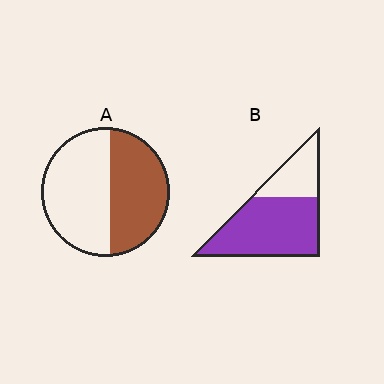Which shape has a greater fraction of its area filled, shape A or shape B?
Shape B.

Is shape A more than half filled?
No.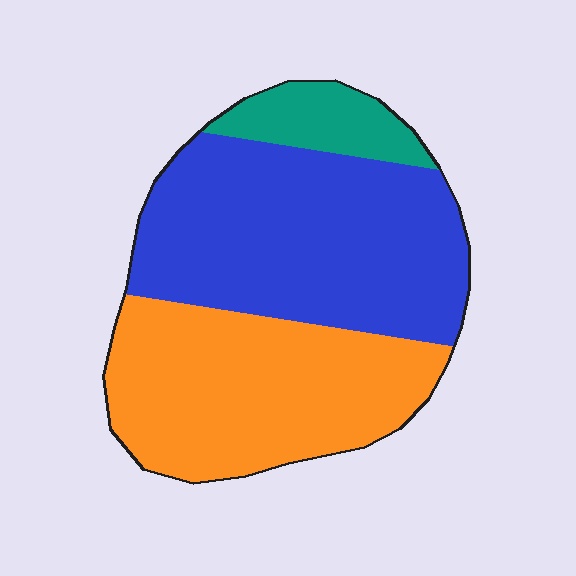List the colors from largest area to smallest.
From largest to smallest: blue, orange, teal.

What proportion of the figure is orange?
Orange takes up between a third and a half of the figure.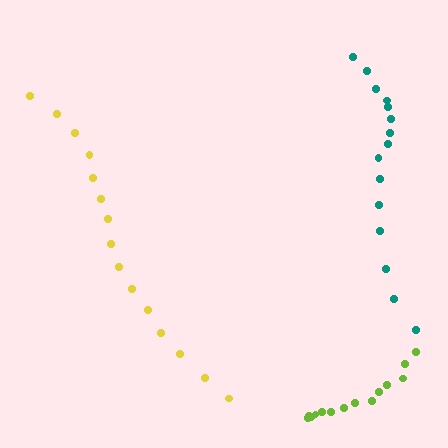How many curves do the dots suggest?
There are 3 distinct paths.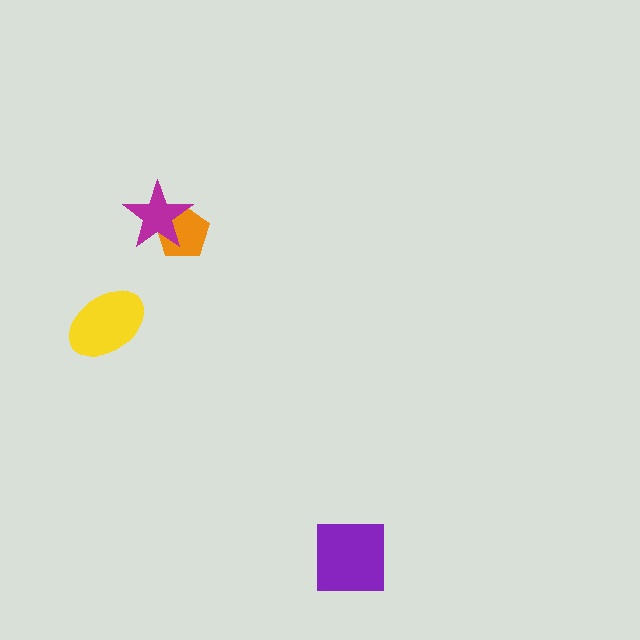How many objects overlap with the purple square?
0 objects overlap with the purple square.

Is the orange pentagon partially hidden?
Yes, it is partially covered by another shape.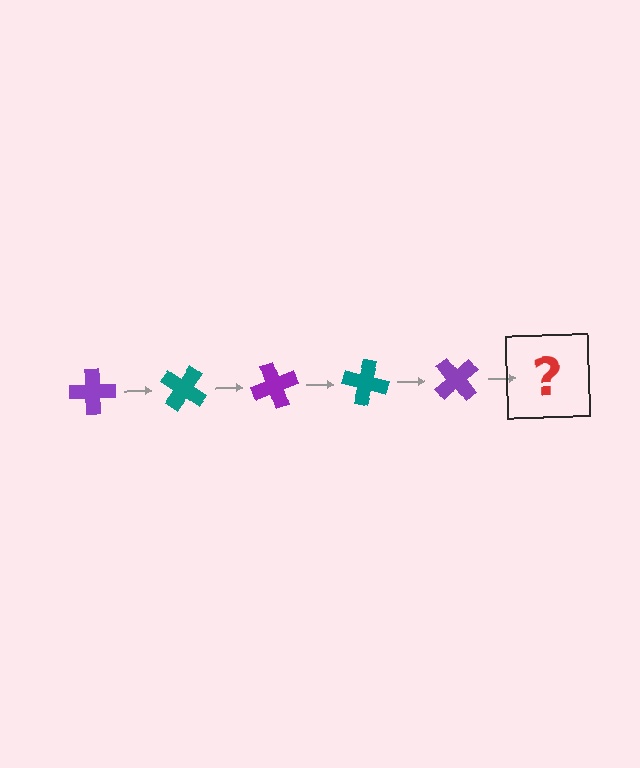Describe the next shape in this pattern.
It should be a teal cross, rotated 175 degrees from the start.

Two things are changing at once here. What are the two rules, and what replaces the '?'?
The two rules are that it rotates 35 degrees each step and the color cycles through purple and teal. The '?' should be a teal cross, rotated 175 degrees from the start.